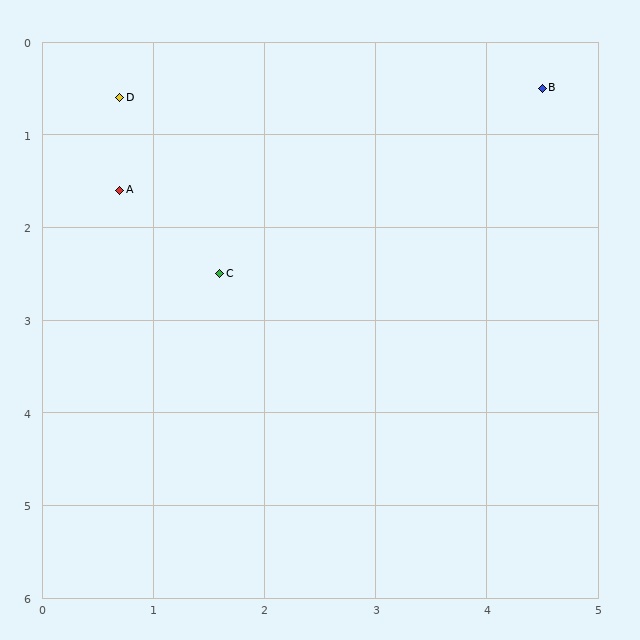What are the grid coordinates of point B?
Point B is at approximately (4.5, 0.5).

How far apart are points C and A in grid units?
Points C and A are about 1.3 grid units apart.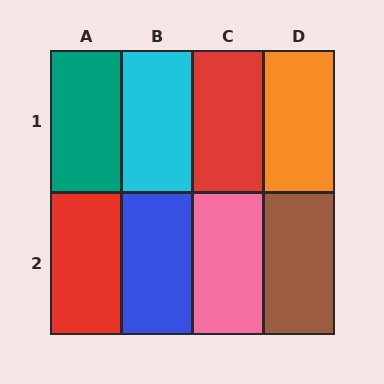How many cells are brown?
1 cell is brown.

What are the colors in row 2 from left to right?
Red, blue, pink, brown.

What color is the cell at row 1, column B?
Cyan.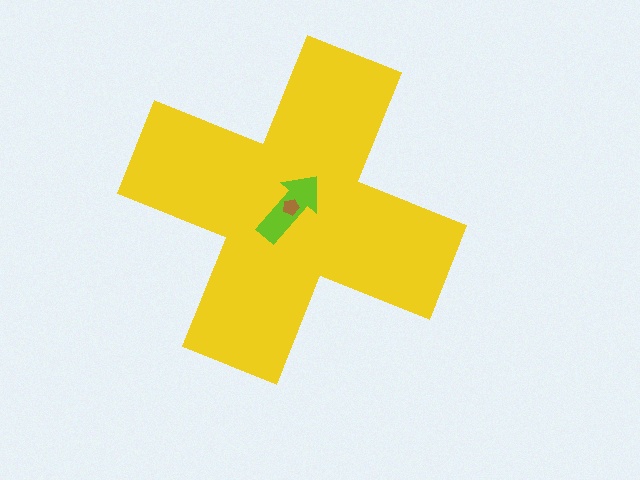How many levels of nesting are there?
3.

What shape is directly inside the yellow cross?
The lime arrow.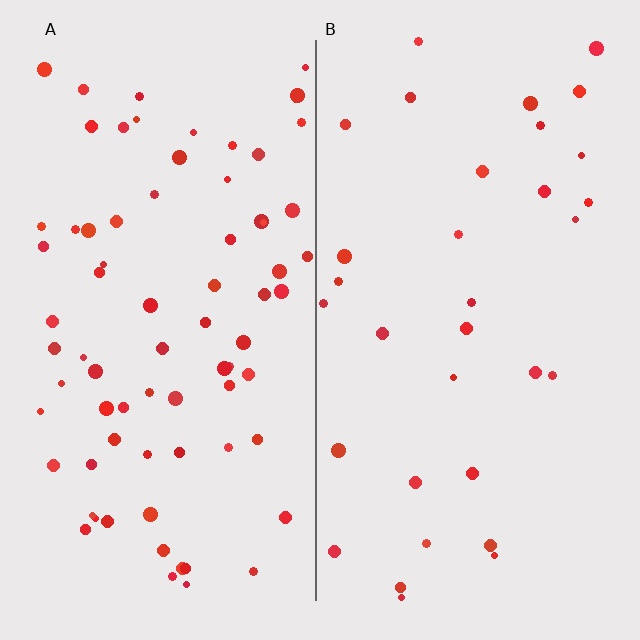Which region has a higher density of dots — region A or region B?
A (the left).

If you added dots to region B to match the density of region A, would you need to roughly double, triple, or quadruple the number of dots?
Approximately double.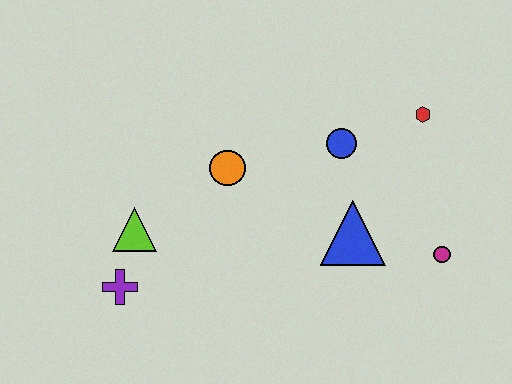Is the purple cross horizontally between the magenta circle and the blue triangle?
No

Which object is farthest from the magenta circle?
The purple cross is farthest from the magenta circle.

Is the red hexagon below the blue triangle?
No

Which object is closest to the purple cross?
The lime triangle is closest to the purple cross.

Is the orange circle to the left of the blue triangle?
Yes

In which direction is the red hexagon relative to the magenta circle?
The red hexagon is above the magenta circle.